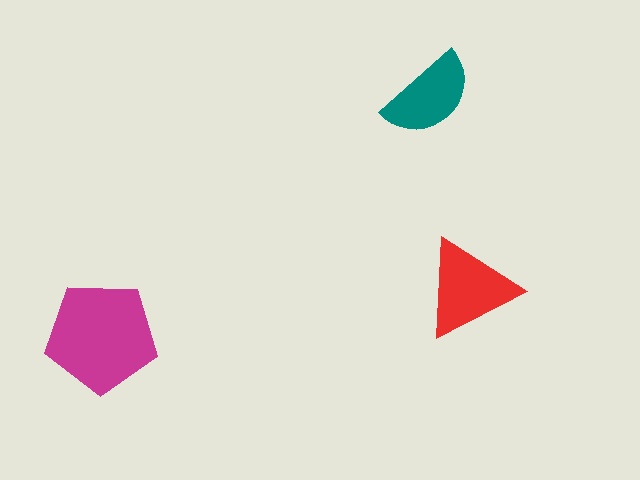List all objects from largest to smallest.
The magenta pentagon, the red triangle, the teal semicircle.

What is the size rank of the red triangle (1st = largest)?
2nd.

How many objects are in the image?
There are 3 objects in the image.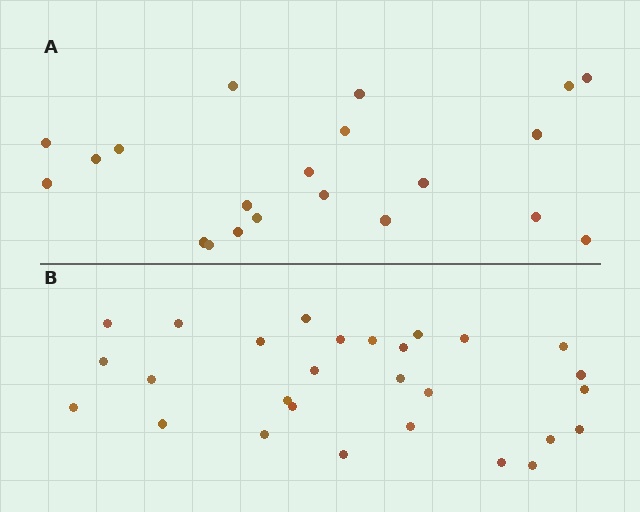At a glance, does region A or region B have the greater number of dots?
Region B (the bottom region) has more dots.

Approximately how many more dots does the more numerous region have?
Region B has roughly 8 or so more dots than region A.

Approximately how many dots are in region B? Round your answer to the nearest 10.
About 30 dots. (The exact count is 28, which rounds to 30.)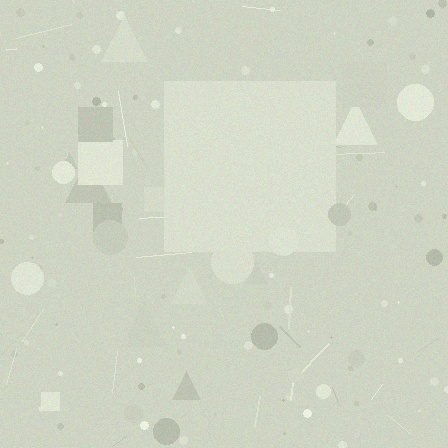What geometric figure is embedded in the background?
A square is embedded in the background.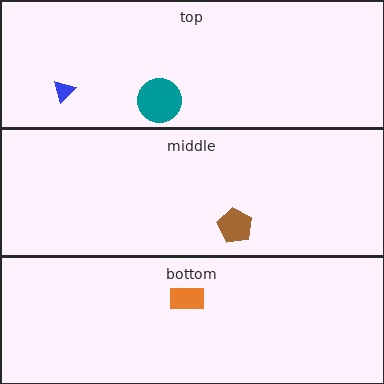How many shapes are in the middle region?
1.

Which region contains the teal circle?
The top region.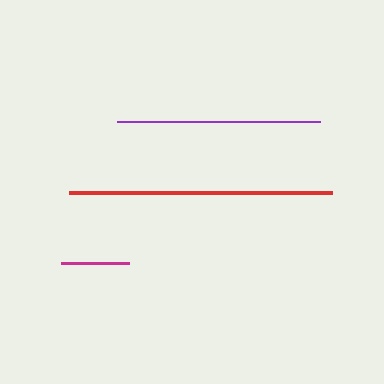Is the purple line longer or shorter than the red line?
The red line is longer than the purple line.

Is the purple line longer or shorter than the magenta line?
The purple line is longer than the magenta line.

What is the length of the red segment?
The red segment is approximately 263 pixels long.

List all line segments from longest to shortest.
From longest to shortest: red, purple, magenta.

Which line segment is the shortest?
The magenta line is the shortest at approximately 68 pixels.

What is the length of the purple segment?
The purple segment is approximately 203 pixels long.